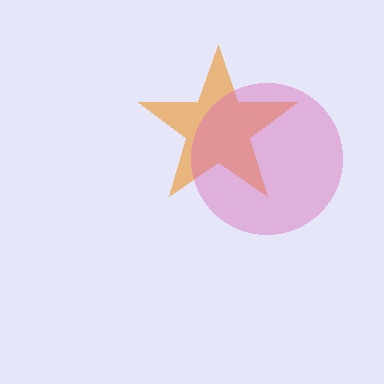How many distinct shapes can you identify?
There are 2 distinct shapes: an orange star, a pink circle.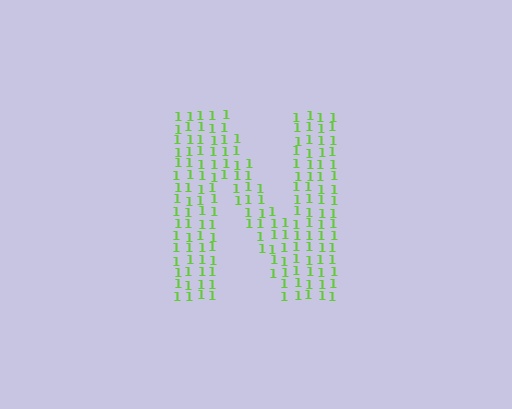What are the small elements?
The small elements are digit 1's.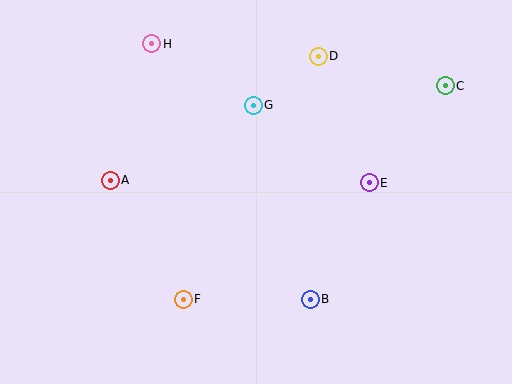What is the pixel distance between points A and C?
The distance between A and C is 348 pixels.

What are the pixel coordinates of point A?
Point A is at (110, 180).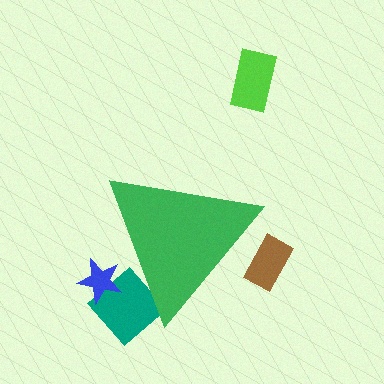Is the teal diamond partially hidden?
Yes, the teal diamond is partially hidden behind the green triangle.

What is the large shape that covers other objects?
A green triangle.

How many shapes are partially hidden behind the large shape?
3 shapes are partially hidden.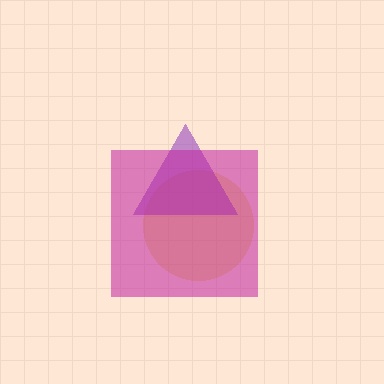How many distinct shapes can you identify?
There are 3 distinct shapes: a yellow circle, a purple triangle, a magenta square.